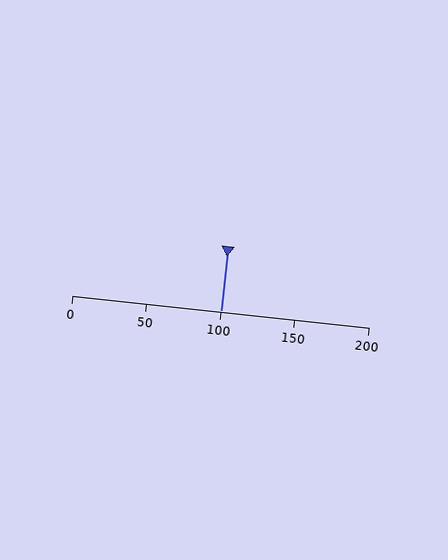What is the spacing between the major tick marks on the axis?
The major ticks are spaced 50 apart.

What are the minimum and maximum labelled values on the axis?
The axis runs from 0 to 200.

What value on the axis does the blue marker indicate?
The marker indicates approximately 100.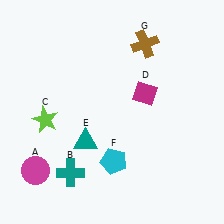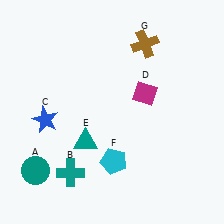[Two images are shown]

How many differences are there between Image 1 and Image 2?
There are 2 differences between the two images.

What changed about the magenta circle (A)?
In Image 1, A is magenta. In Image 2, it changed to teal.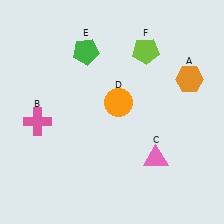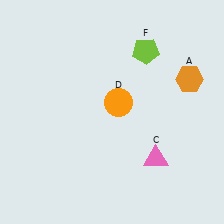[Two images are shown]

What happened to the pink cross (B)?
The pink cross (B) was removed in Image 2. It was in the bottom-left area of Image 1.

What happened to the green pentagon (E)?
The green pentagon (E) was removed in Image 2. It was in the top-left area of Image 1.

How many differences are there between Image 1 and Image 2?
There are 2 differences between the two images.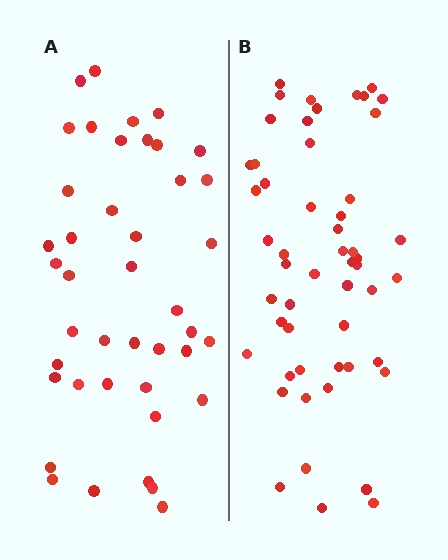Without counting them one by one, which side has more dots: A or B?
Region B (the right region) has more dots.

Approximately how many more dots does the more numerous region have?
Region B has roughly 12 or so more dots than region A.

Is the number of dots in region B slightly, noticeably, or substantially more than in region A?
Region B has noticeably more, but not dramatically so. The ratio is roughly 1.3 to 1.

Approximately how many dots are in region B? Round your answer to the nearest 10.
About 50 dots. (The exact count is 53, which rounds to 50.)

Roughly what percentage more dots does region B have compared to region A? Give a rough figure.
About 25% more.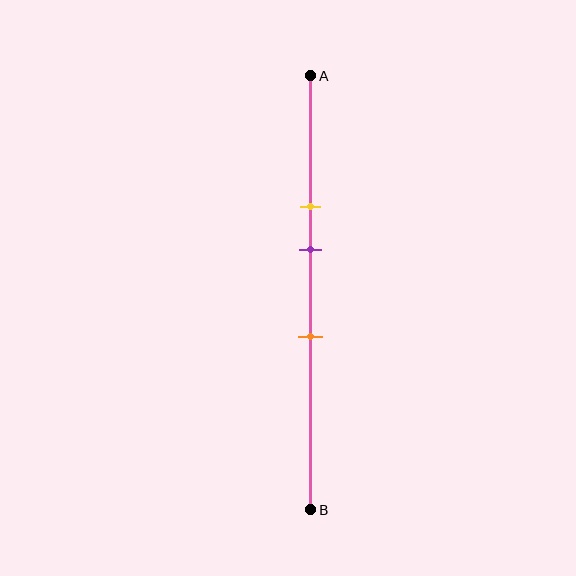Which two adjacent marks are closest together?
The yellow and purple marks are the closest adjacent pair.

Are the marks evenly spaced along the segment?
Yes, the marks are approximately evenly spaced.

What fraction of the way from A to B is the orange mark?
The orange mark is approximately 60% (0.6) of the way from A to B.